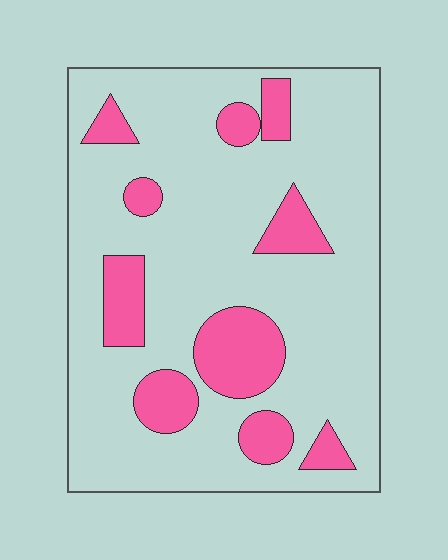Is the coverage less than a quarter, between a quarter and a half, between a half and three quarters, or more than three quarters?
Less than a quarter.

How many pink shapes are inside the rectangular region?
10.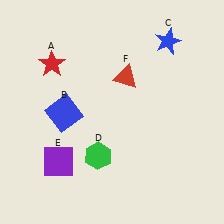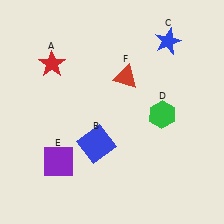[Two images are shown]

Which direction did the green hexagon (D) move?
The green hexagon (D) moved right.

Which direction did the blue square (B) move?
The blue square (B) moved right.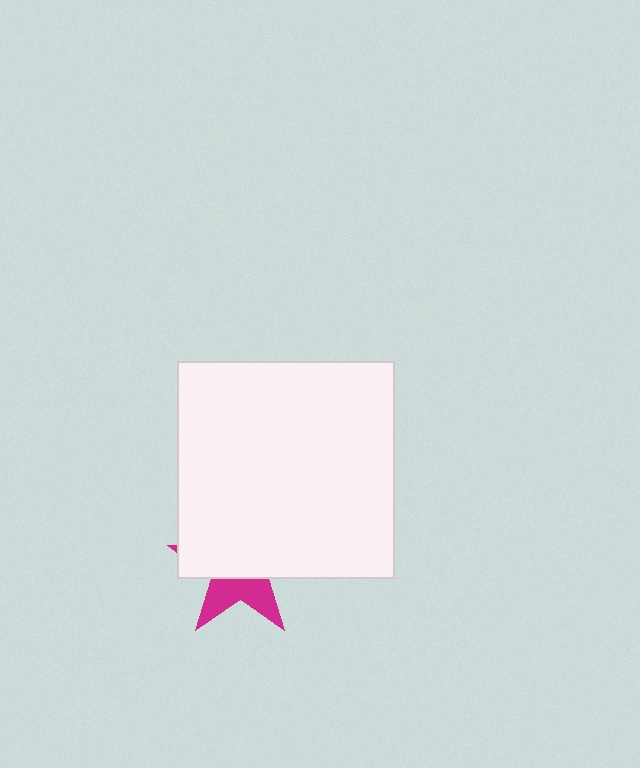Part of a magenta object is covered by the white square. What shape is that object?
It is a star.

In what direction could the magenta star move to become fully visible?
The magenta star could move down. That would shift it out from behind the white square entirely.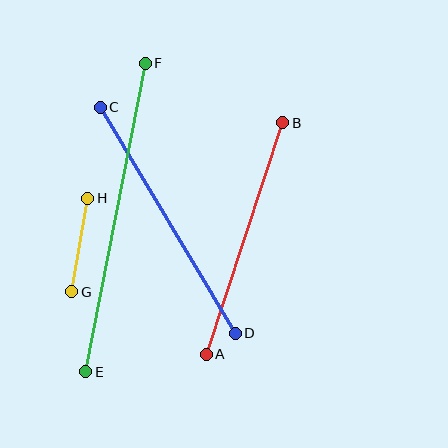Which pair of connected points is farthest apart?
Points E and F are farthest apart.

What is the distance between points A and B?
The distance is approximately 244 pixels.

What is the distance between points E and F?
The distance is approximately 314 pixels.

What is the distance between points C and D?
The distance is approximately 263 pixels.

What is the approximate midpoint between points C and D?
The midpoint is at approximately (168, 220) pixels.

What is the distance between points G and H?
The distance is approximately 95 pixels.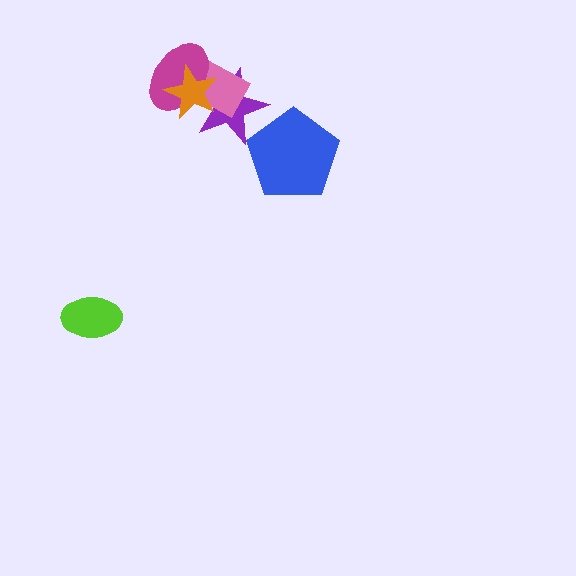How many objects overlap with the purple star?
4 objects overlap with the purple star.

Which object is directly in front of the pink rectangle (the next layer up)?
The magenta ellipse is directly in front of the pink rectangle.